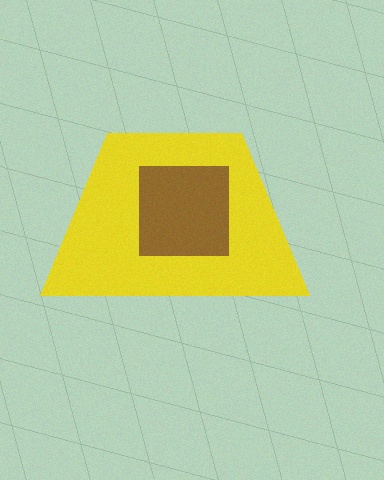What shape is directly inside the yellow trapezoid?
The brown square.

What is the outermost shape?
The yellow trapezoid.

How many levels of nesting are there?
2.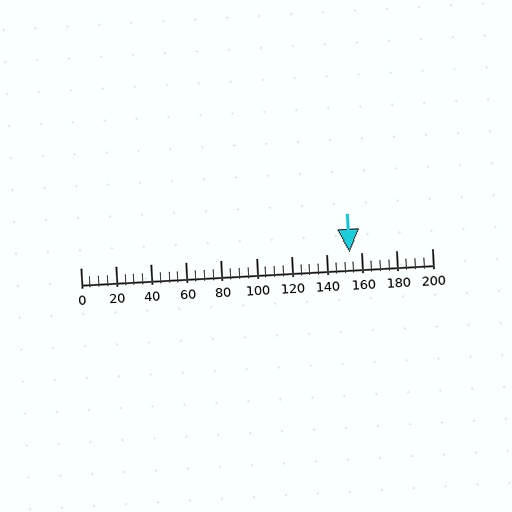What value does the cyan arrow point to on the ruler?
The cyan arrow points to approximately 153.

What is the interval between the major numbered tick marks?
The major tick marks are spaced 20 units apart.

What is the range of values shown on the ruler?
The ruler shows values from 0 to 200.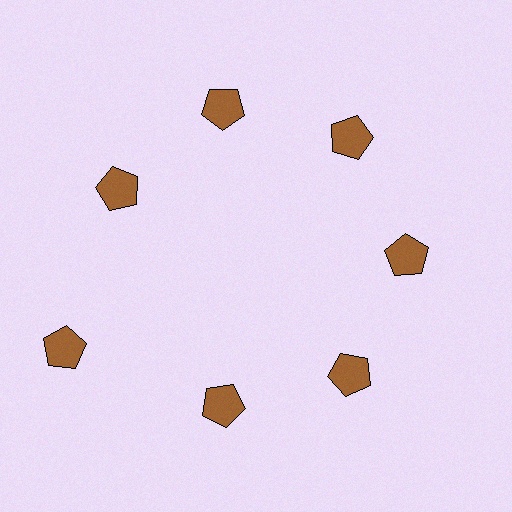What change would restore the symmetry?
The symmetry would be restored by moving it inward, back onto the ring so that all 7 pentagons sit at equal angles and equal distance from the center.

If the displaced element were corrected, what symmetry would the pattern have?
It would have 7-fold rotational symmetry — the pattern would map onto itself every 51 degrees.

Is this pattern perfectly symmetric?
No. The 7 brown pentagons are arranged in a ring, but one element near the 8 o'clock position is pushed outward from the center, breaking the 7-fold rotational symmetry.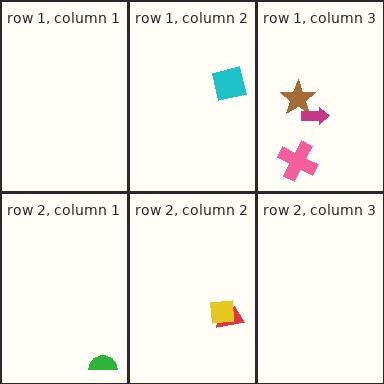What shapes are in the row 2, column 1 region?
The green semicircle.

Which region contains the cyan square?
The row 1, column 2 region.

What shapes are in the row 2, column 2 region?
The red trapezoid, the yellow square.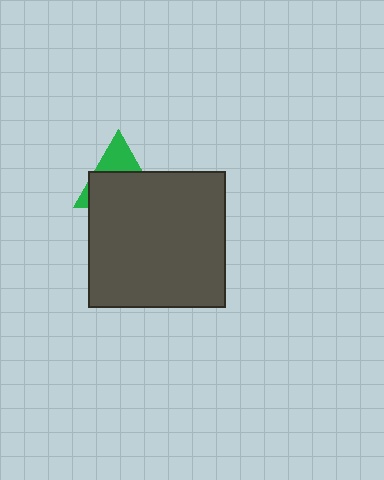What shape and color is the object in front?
The object in front is a dark gray square.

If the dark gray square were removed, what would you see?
You would see the complete green triangle.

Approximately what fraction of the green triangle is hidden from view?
Roughly 65% of the green triangle is hidden behind the dark gray square.